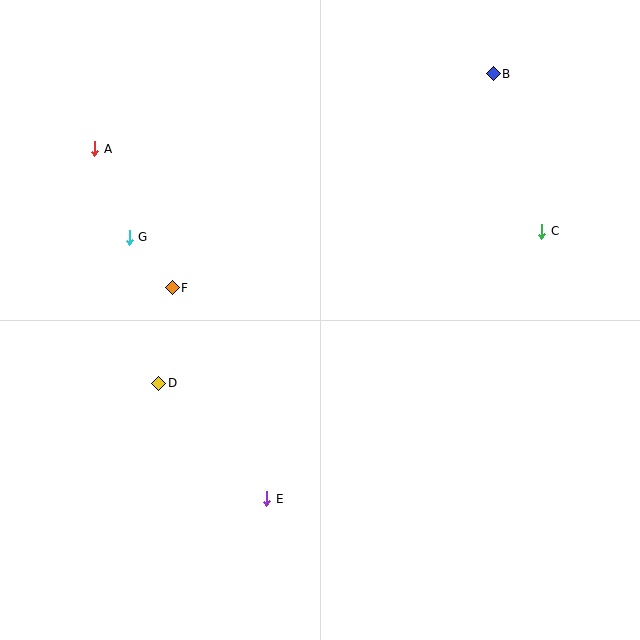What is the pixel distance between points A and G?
The distance between A and G is 95 pixels.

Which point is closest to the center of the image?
Point F at (172, 288) is closest to the center.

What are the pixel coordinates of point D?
Point D is at (159, 383).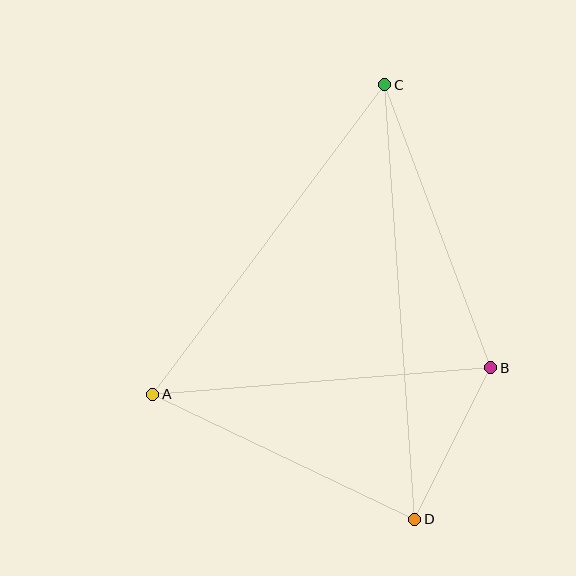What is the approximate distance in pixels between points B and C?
The distance between B and C is approximately 302 pixels.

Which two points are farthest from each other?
Points C and D are farthest from each other.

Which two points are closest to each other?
Points B and D are closest to each other.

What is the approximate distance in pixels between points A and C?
The distance between A and C is approximately 387 pixels.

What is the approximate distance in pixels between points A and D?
The distance between A and D is approximately 290 pixels.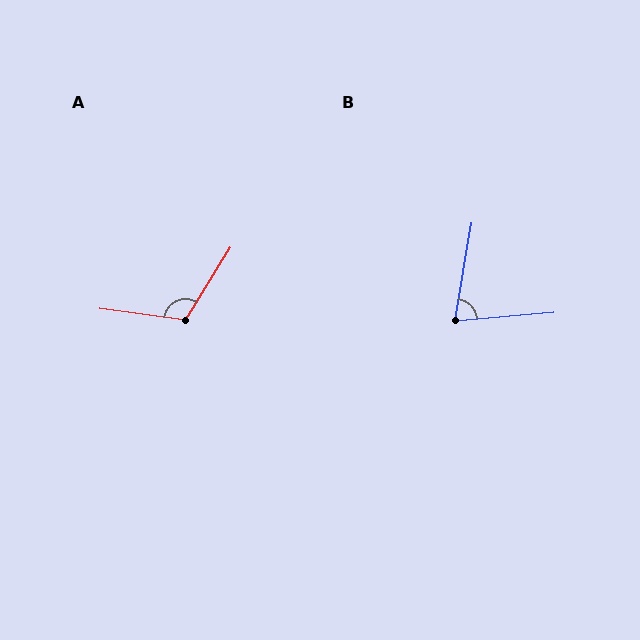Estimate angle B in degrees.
Approximately 76 degrees.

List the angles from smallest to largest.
B (76°), A (114°).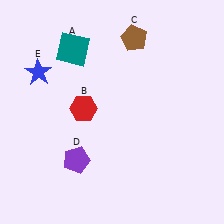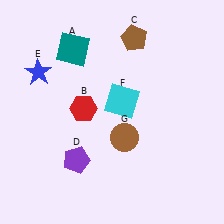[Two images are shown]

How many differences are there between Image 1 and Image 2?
There are 2 differences between the two images.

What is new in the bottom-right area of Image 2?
A brown circle (G) was added in the bottom-right area of Image 2.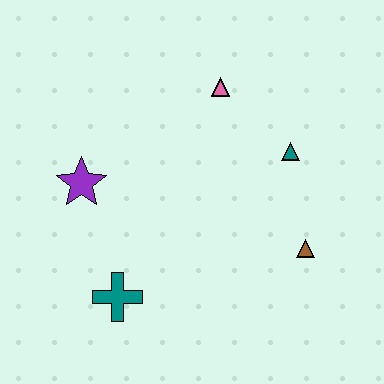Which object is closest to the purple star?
The teal cross is closest to the purple star.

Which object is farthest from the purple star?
The brown triangle is farthest from the purple star.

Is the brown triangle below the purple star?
Yes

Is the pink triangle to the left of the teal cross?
No